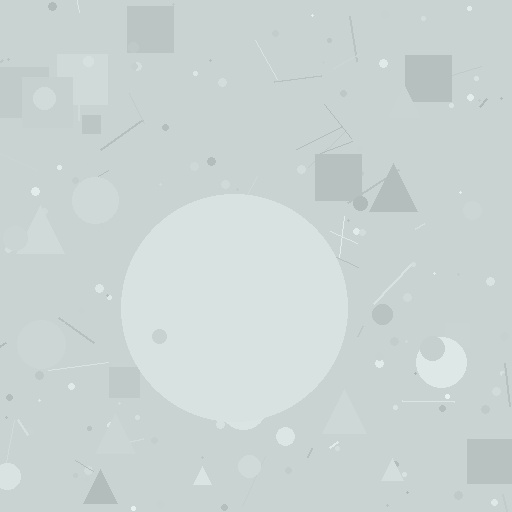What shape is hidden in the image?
A circle is hidden in the image.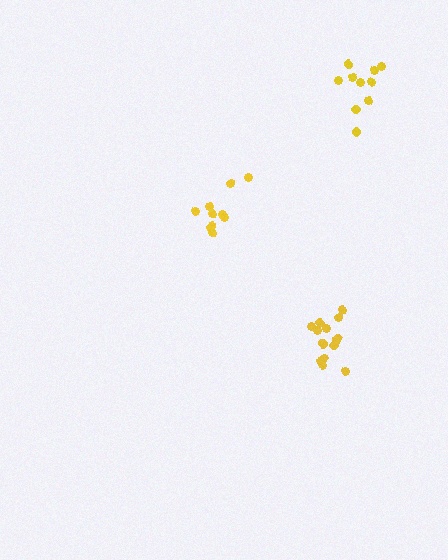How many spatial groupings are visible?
There are 3 spatial groupings.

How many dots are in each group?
Group 1: 14 dots, Group 2: 10 dots, Group 3: 10 dots (34 total).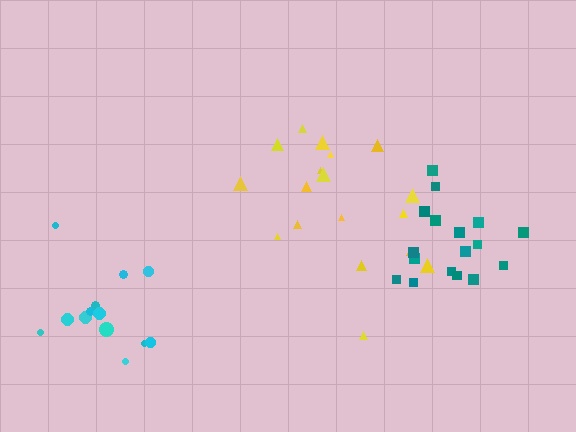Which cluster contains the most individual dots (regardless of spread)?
Yellow (18).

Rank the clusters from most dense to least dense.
teal, cyan, yellow.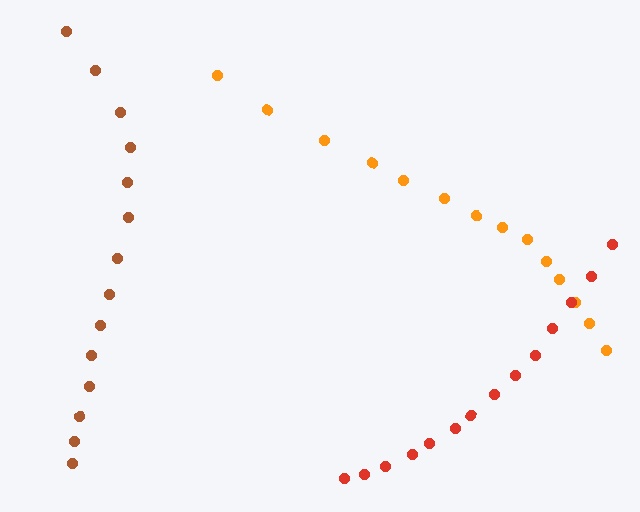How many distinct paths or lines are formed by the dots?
There are 3 distinct paths.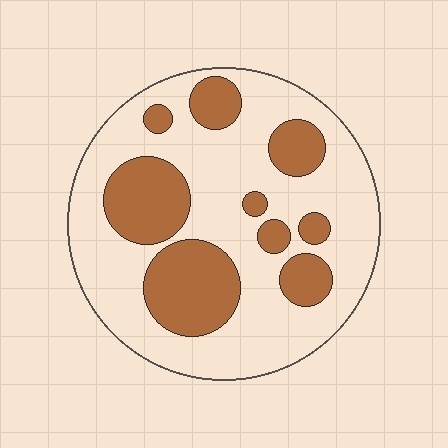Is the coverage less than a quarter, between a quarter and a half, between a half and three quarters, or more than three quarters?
Between a quarter and a half.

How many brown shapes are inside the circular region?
9.